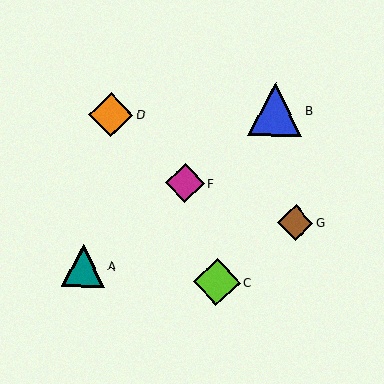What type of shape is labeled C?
Shape C is a lime diamond.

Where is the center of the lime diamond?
The center of the lime diamond is at (217, 282).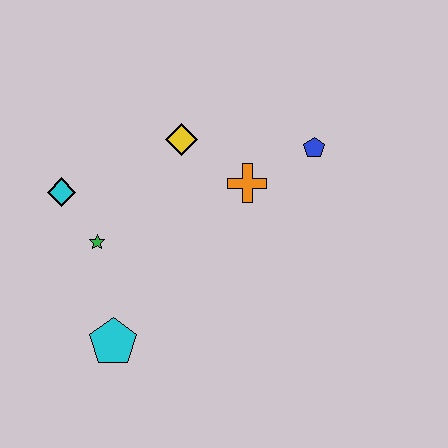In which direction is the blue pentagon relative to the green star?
The blue pentagon is to the right of the green star.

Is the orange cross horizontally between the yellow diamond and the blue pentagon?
Yes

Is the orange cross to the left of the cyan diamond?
No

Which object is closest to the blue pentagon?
The orange cross is closest to the blue pentagon.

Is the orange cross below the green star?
No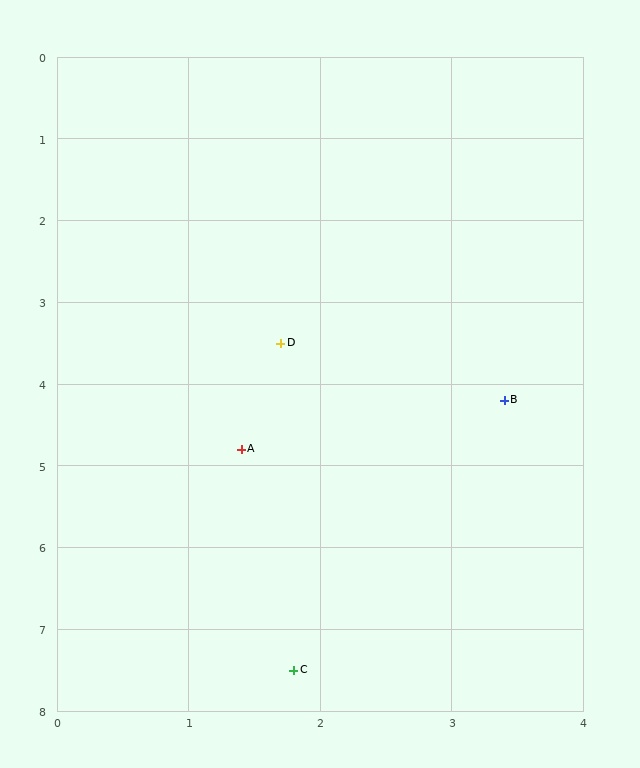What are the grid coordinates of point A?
Point A is at approximately (1.4, 4.8).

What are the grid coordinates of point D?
Point D is at approximately (1.7, 3.5).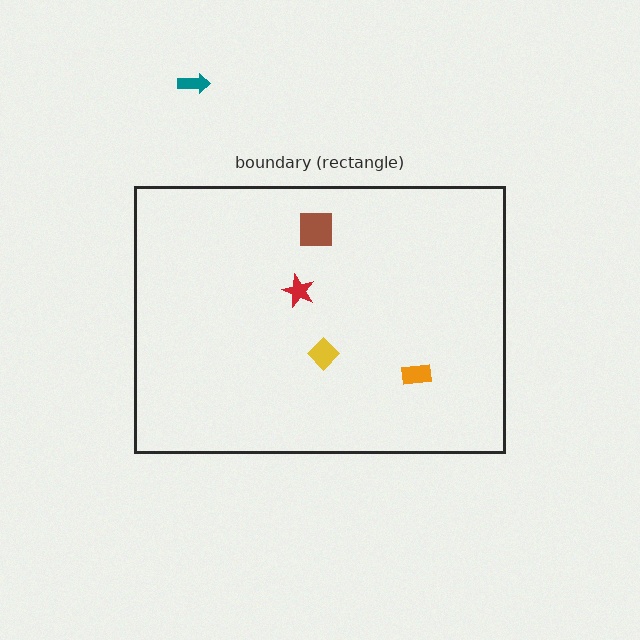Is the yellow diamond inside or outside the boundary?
Inside.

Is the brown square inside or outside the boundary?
Inside.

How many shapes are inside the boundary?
4 inside, 1 outside.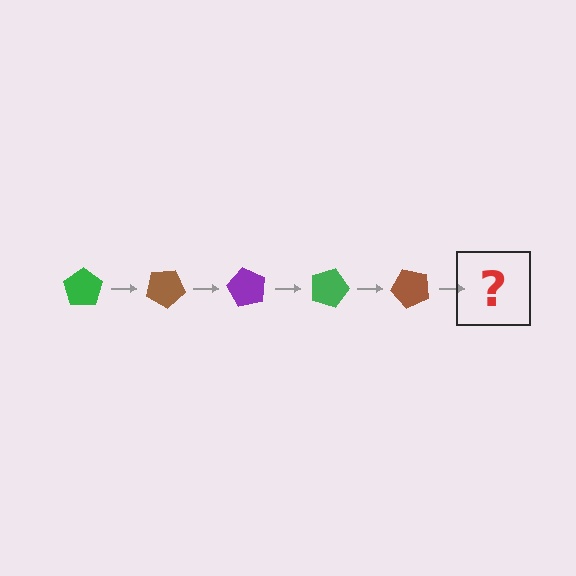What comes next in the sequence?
The next element should be a purple pentagon, rotated 150 degrees from the start.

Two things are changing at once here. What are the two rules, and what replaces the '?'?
The two rules are that it rotates 30 degrees each step and the color cycles through green, brown, and purple. The '?' should be a purple pentagon, rotated 150 degrees from the start.